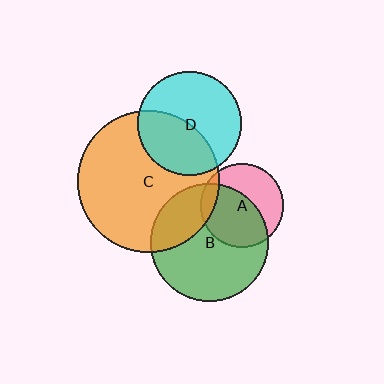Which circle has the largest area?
Circle C (orange).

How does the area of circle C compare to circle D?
Approximately 1.9 times.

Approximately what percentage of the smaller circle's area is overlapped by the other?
Approximately 10%.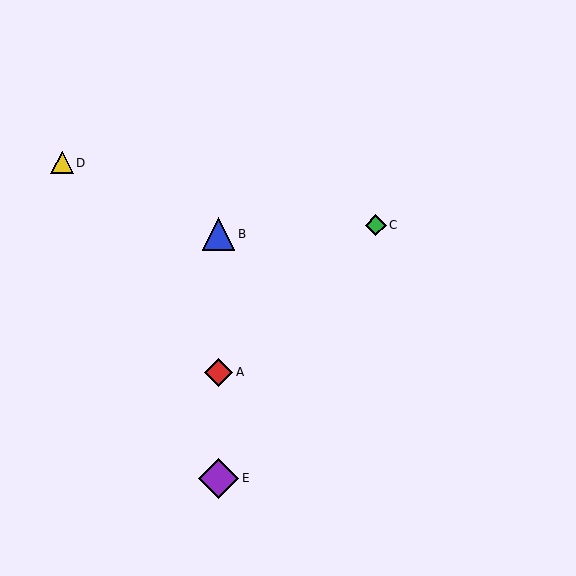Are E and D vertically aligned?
No, E is at x≈219 and D is at x≈62.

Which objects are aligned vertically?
Objects A, B, E are aligned vertically.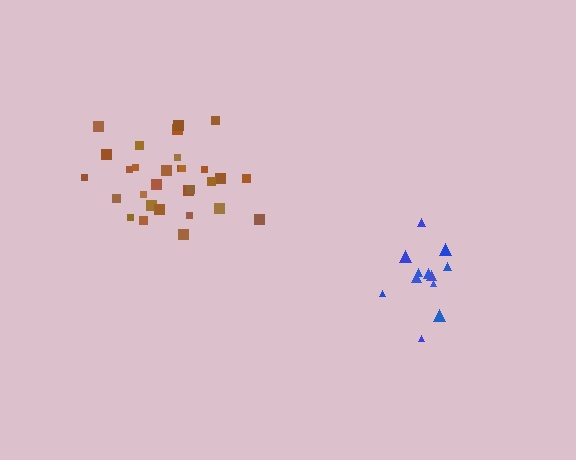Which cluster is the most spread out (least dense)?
Blue.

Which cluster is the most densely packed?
Brown.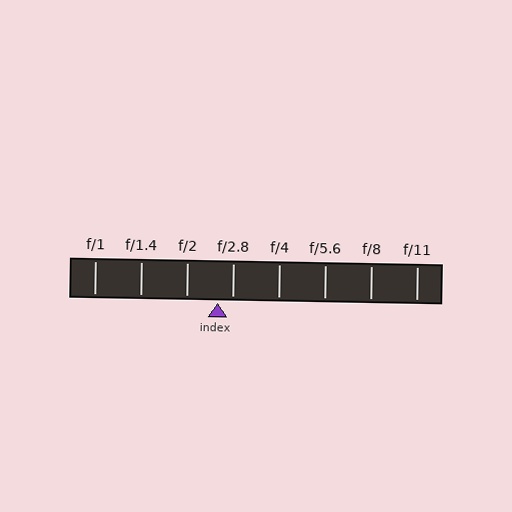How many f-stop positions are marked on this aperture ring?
There are 8 f-stop positions marked.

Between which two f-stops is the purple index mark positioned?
The index mark is between f/2 and f/2.8.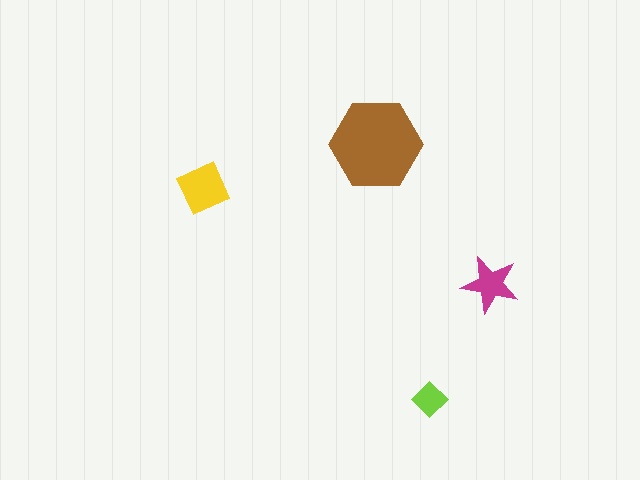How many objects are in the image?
There are 4 objects in the image.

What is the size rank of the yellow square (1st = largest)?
2nd.